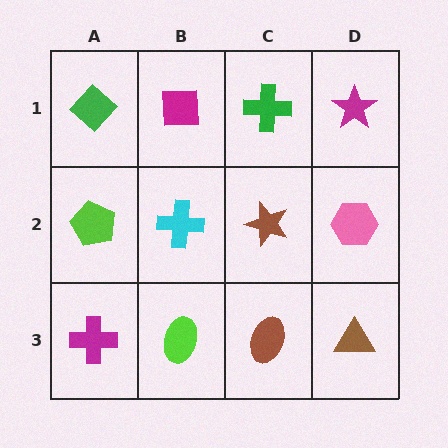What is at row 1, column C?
A green cross.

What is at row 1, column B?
A magenta square.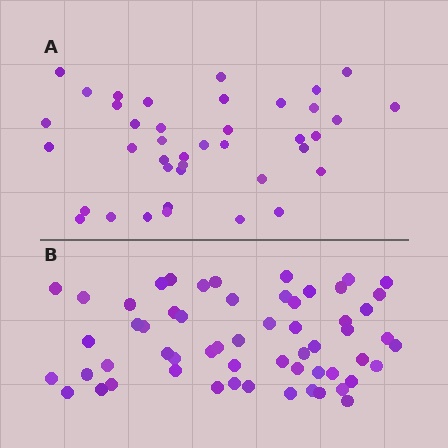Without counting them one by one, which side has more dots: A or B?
Region B (the bottom region) has more dots.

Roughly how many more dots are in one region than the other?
Region B has approximately 20 more dots than region A.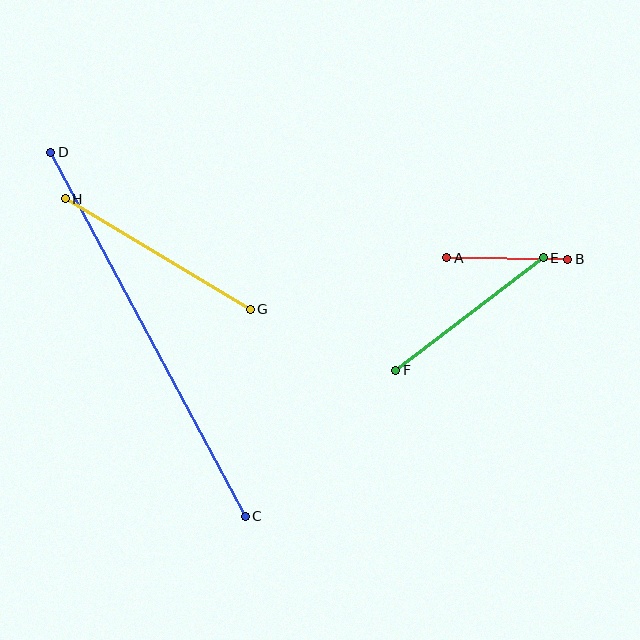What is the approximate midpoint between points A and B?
The midpoint is at approximately (507, 258) pixels.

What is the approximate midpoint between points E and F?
The midpoint is at approximately (469, 314) pixels.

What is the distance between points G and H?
The distance is approximately 215 pixels.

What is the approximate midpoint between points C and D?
The midpoint is at approximately (148, 334) pixels.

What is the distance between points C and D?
The distance is approximately 413 pixels.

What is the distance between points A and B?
The distance is approximately 121 pixels.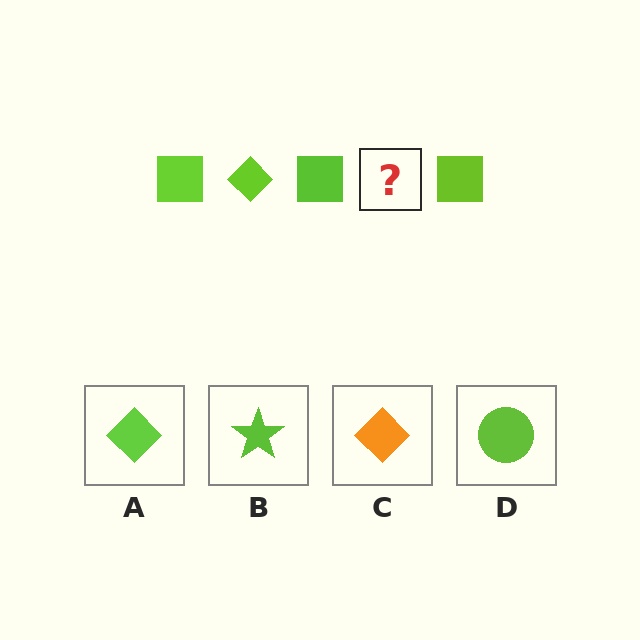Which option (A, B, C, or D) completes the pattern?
A.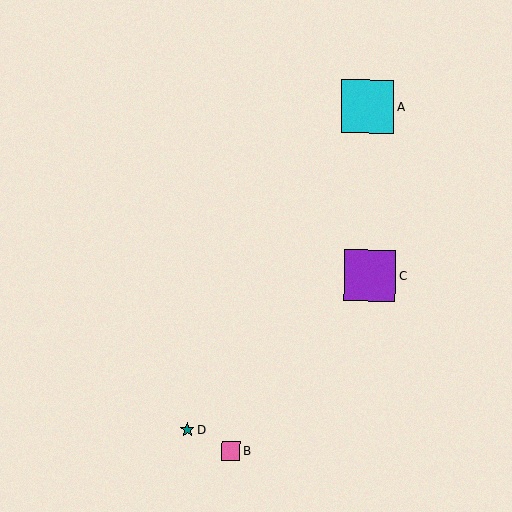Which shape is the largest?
The cyan square (labeled A) is the largest.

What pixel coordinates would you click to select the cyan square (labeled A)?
Click at (368, 106) to select the cyan square A.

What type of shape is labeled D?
Shape D is a teal star.